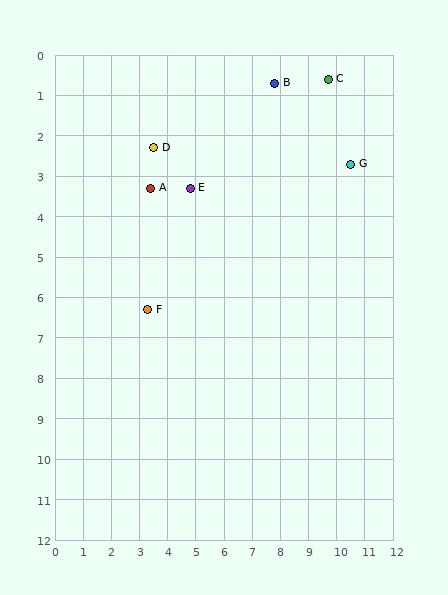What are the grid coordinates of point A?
Point A is at approximately (3.4, 3.3).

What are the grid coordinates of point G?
Point G is at approximately (10.5, 2.7).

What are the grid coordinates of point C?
Point C is at approximately (9.7, 0.6).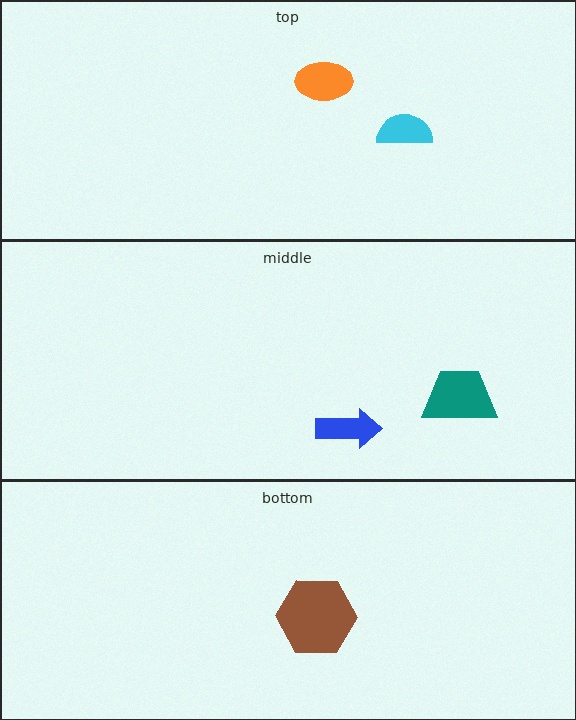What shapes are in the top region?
The cyan semicircle, the orange ellipse.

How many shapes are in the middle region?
2.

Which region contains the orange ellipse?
The top region.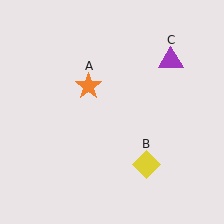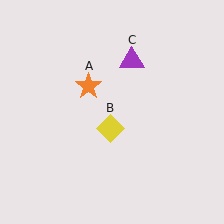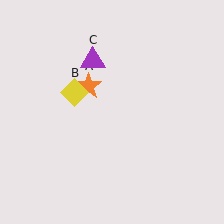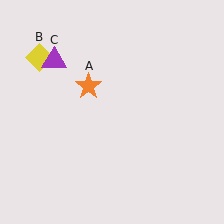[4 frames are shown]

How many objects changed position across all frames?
2 objects changed position: yellow diamond (object B), purple triangle (object C).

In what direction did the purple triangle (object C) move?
The purple triangle (object C) moved left.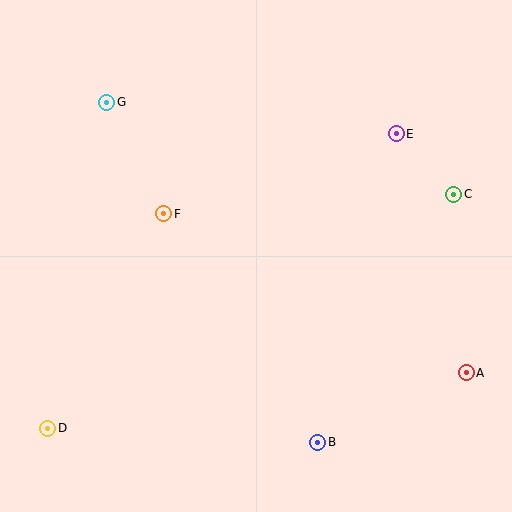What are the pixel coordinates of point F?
Point F is at (164, 214).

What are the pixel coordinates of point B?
Point B is at (318, 442).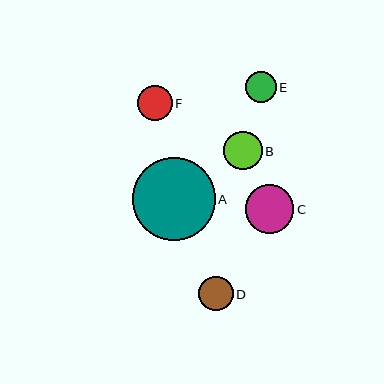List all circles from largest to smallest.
From largest to smallest: A, C, B, F, D, E.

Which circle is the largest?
Circle A is the largest with a size of approximately 83 pixels.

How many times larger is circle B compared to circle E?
Circle B is approximately 1.2 times the size of circle E.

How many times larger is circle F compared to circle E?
Circle F is approximately 1.1 times the size of circle E.